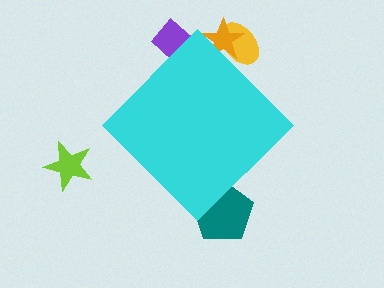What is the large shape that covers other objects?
A cyan diamond.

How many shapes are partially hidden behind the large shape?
4 shapes are partially hidden.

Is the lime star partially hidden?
No, the lime star is fully visible.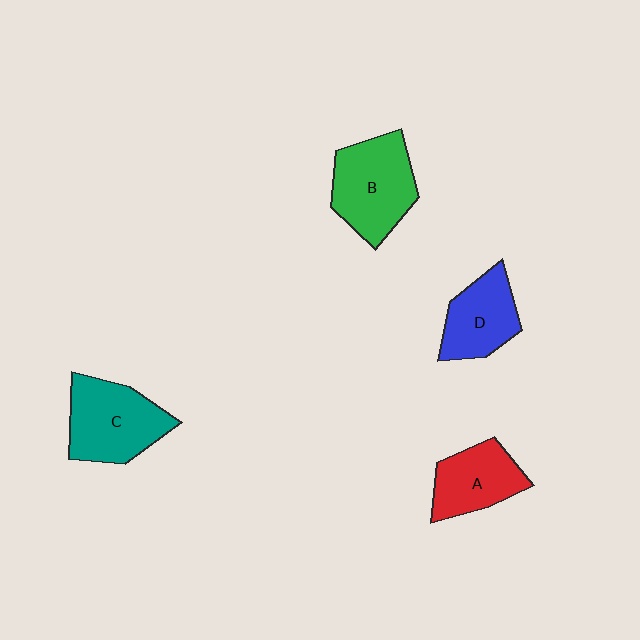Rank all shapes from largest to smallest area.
From largest to smallest: B (green), C (teal), A (red), D (blue).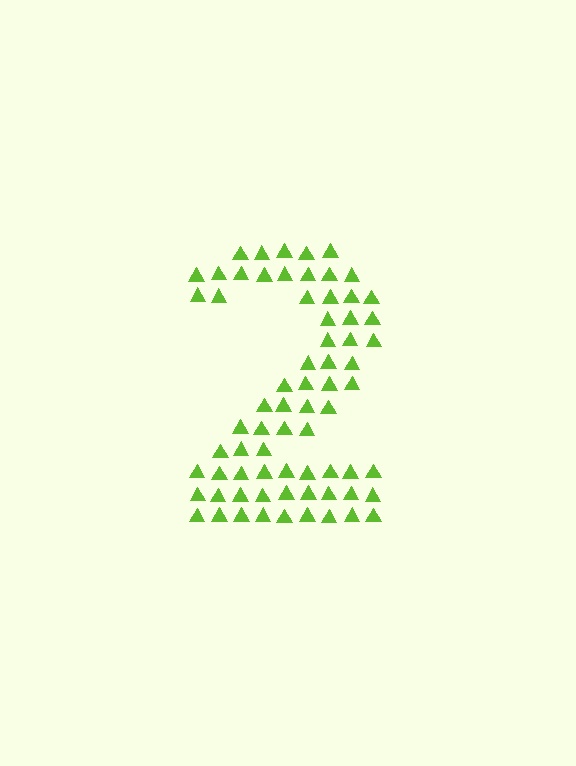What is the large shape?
The large shape is the digit 2.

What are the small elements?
The small elements are triangles.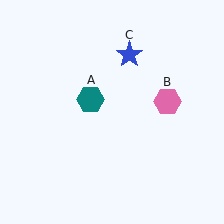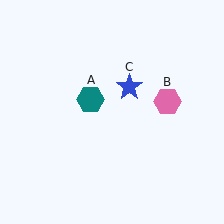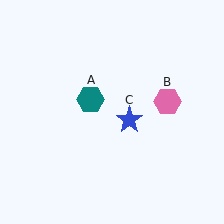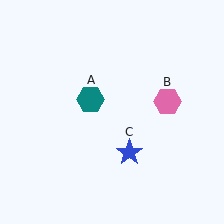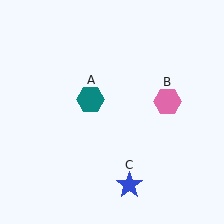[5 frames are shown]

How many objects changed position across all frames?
1 object changed position: blue star (object C).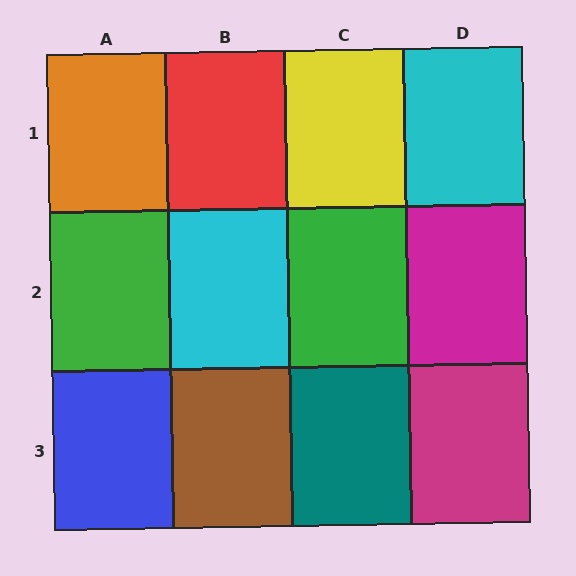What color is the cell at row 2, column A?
Green.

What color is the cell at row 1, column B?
Red.